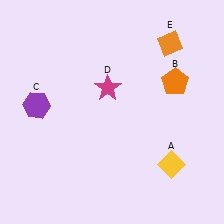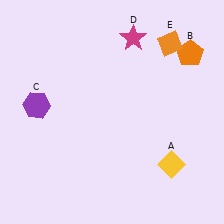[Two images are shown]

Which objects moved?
The objects that moved are: the orange pentagon (B), the magenta star (D).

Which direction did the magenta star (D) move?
The magenta star (D) moved up.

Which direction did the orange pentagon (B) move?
The orange pentagon (B) moved up.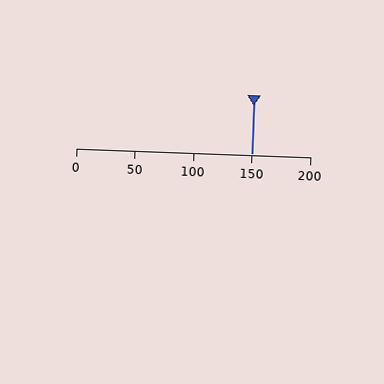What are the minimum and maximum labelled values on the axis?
The axis runs from 0 to 200.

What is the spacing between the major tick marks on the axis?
The major ticks are spaced 50 apart.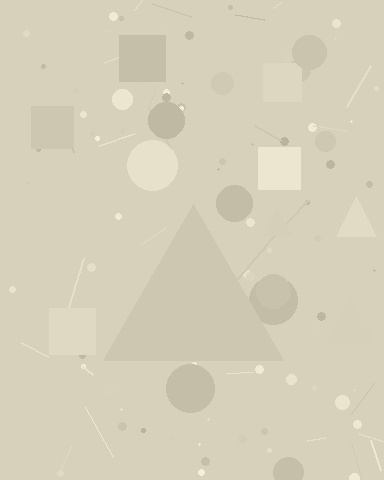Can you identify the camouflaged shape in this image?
The camouflaged shape is a triangle.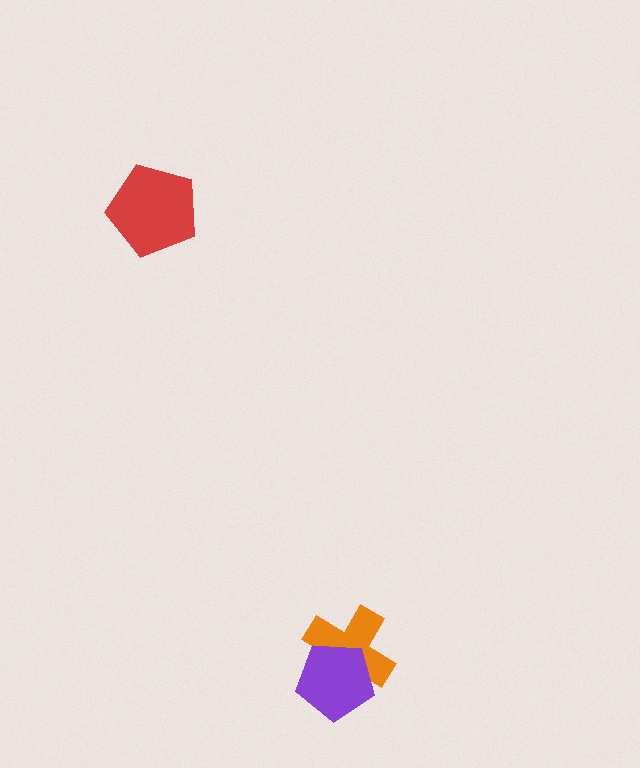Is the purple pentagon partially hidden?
No, no other shape covers it.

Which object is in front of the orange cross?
The purple pentagon is in front of the orange cross.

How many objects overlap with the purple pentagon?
1 object overlaps with the purple pentagon.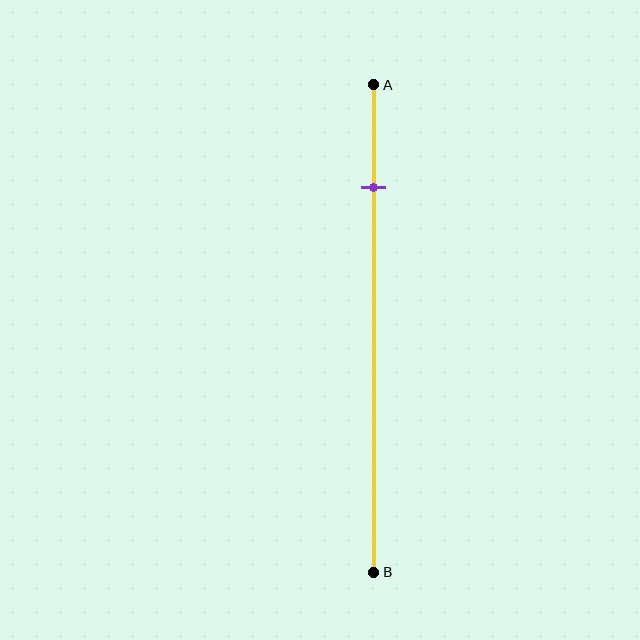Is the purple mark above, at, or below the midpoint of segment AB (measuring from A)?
The purple mark is above the midpoint of segment AB.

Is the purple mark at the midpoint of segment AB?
No, the mark is at about 20% from A, not at the 50% midpoint.